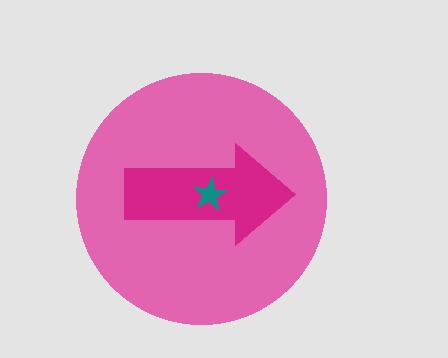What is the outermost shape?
The pink circle.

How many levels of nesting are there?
3.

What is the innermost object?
The teal star.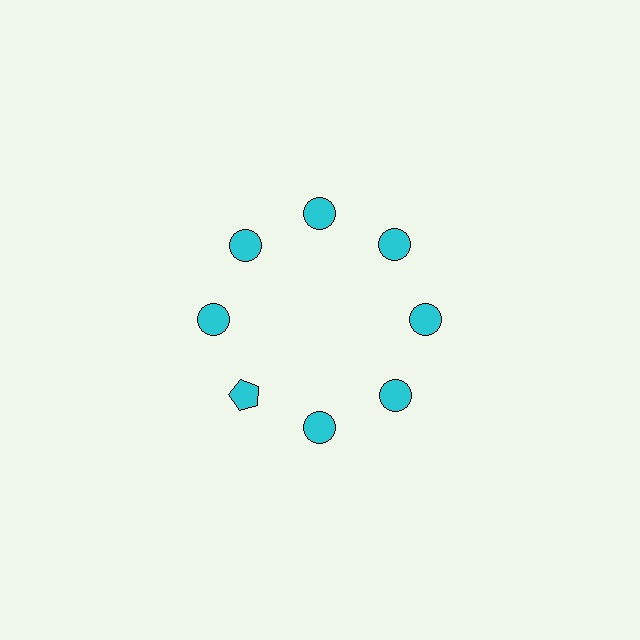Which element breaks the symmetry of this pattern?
The cyan pentagon at roughly the 8 o'clock position breaks the symmetry. All other shapes are cyan circles.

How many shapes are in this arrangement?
There are 8 shapes arranged in a ring pattern.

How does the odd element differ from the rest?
It has a different shape: pentagon instead of circle.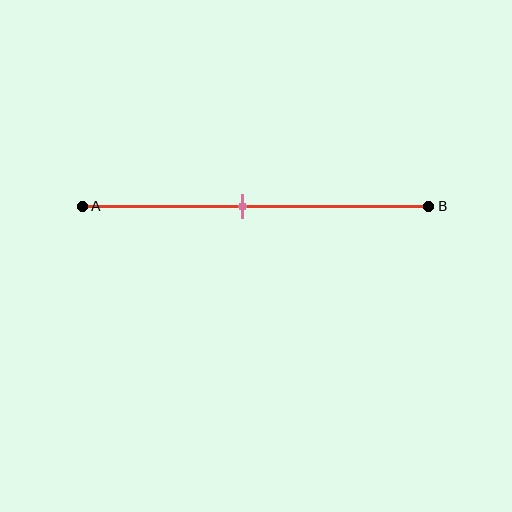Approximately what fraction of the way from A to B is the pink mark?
The pink mark is approximately 45% of the way from A to B.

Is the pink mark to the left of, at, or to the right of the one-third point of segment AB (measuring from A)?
The pink mark is to the right of the one-third point of segment AB.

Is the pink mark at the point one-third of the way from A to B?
No, the mark is at about 45% from A, not at the 33% one-third point.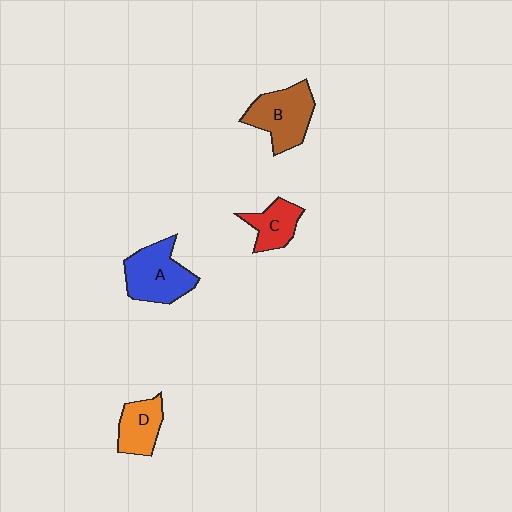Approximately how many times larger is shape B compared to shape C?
Approximately 1.6 times.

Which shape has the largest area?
Shape A (blue).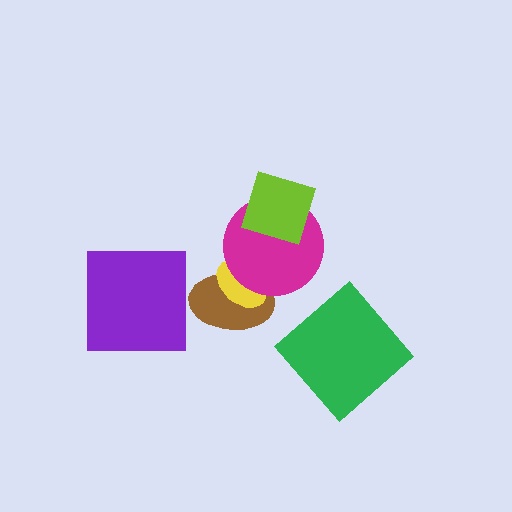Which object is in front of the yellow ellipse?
The magenta circle is in front of the yellow ellipse.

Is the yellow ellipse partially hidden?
Yes, it is partially covered by another shape.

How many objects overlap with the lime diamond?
1 object overlaps with the lime diamond.